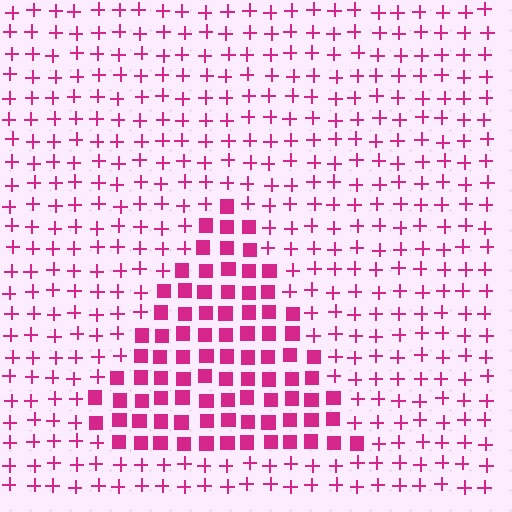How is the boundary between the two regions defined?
The boundary is defined by a change in element shape: squares inside vs. plus signs outside. All elements share the same color and spacing.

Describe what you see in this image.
The image is filled with small magenta elements arranged in a uniform grid. A triangle-shaped region contains squares, while the surrounding area contains plus signs. The boundary is defined purely by the change in element shape.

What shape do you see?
I see a triangle.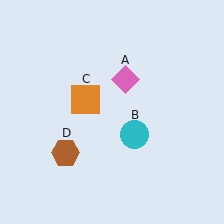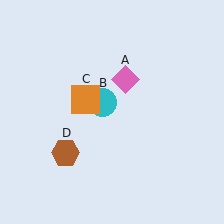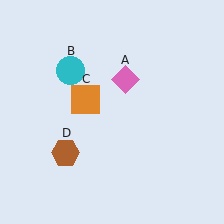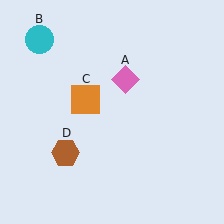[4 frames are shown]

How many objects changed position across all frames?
1 object changed position: cyan circle (object B).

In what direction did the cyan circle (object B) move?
The cyan circle (object B) moved up and to the left.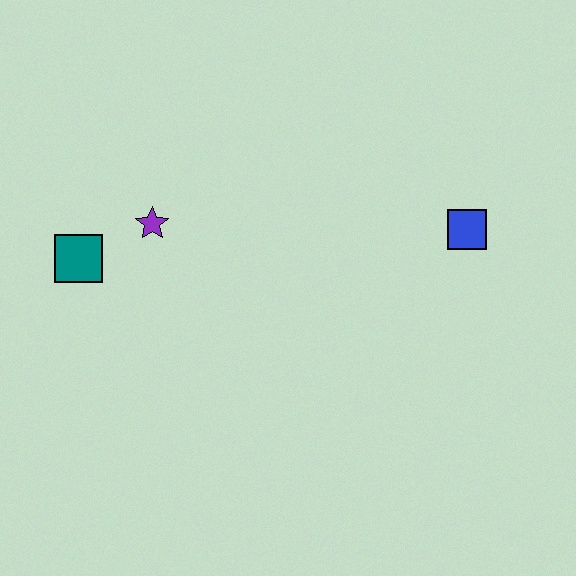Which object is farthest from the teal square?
The blue square is farthest from the teal square.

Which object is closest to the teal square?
The purple star is closest to the teal square.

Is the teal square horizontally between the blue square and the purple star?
No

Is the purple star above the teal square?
Yes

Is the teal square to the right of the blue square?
No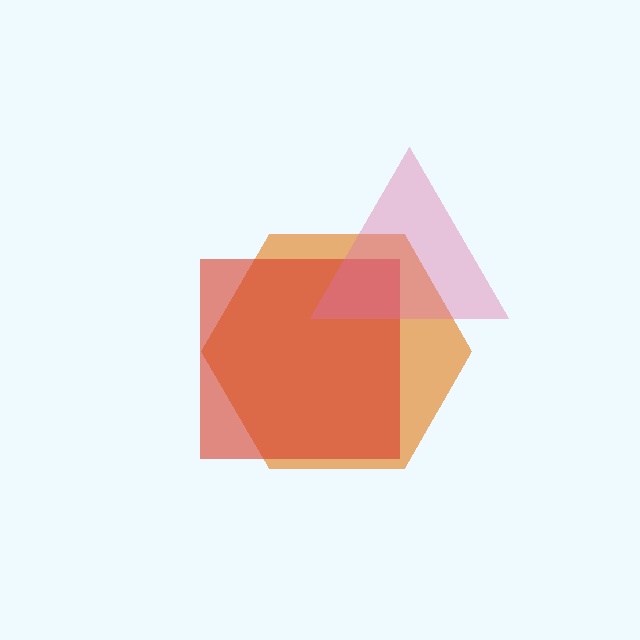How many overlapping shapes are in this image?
There are 3 overlapping shapes in the image.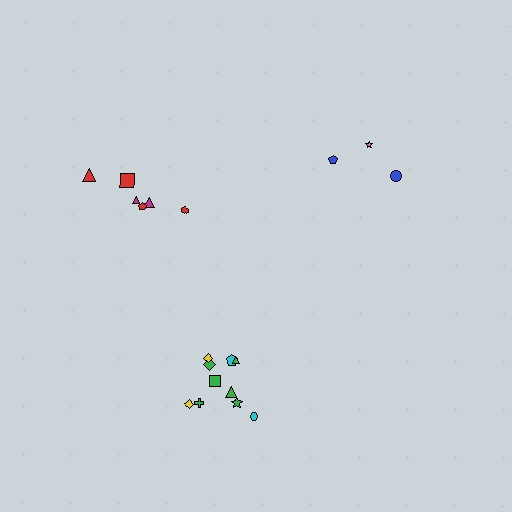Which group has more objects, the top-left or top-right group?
The top-left group.